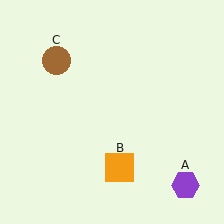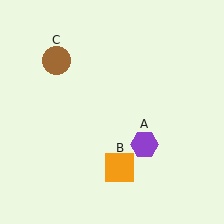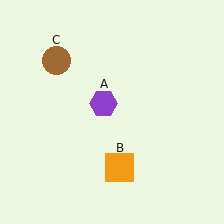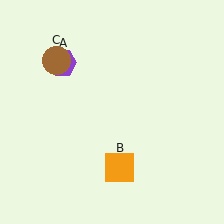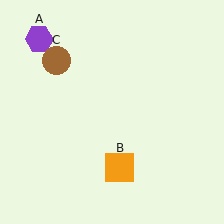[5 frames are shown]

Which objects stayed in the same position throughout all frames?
Orange square (object B) and brown circle (object C) remained stationary.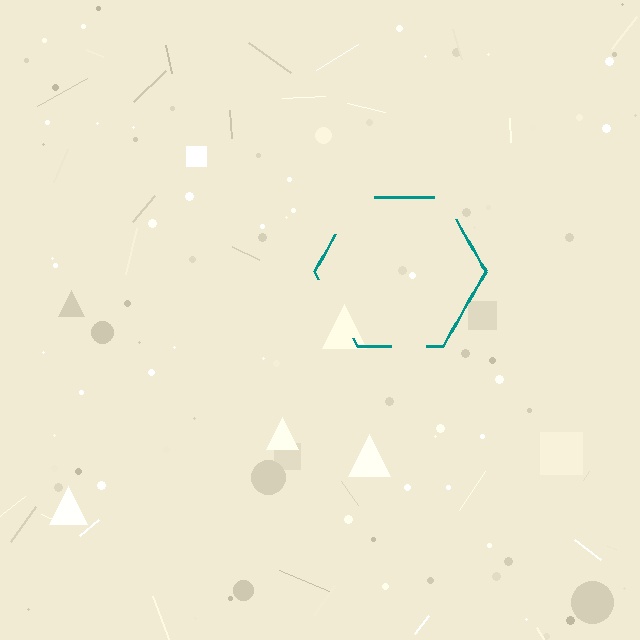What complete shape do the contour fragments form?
The contour fragments form a hexagon.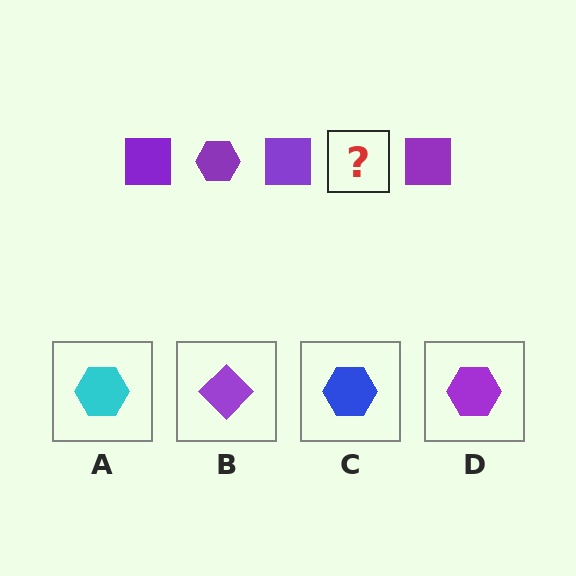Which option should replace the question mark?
Option D.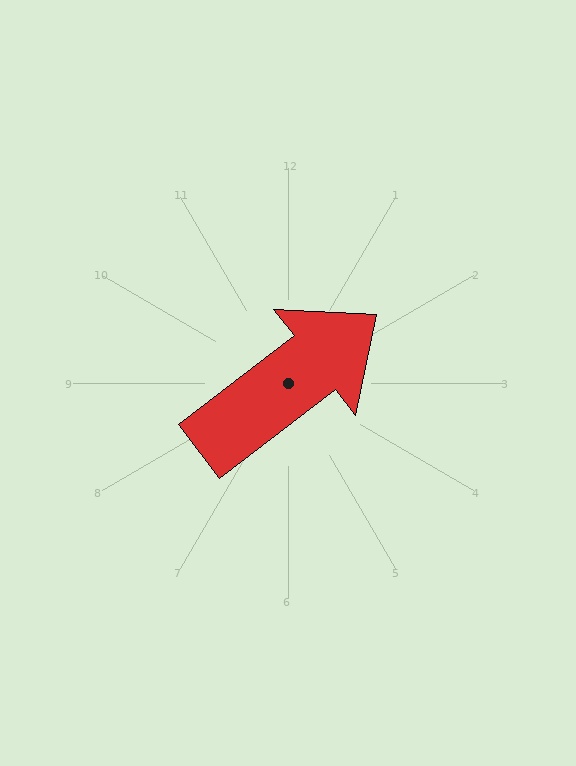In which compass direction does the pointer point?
Northeast.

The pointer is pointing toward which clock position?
Roughly 2 o'clock.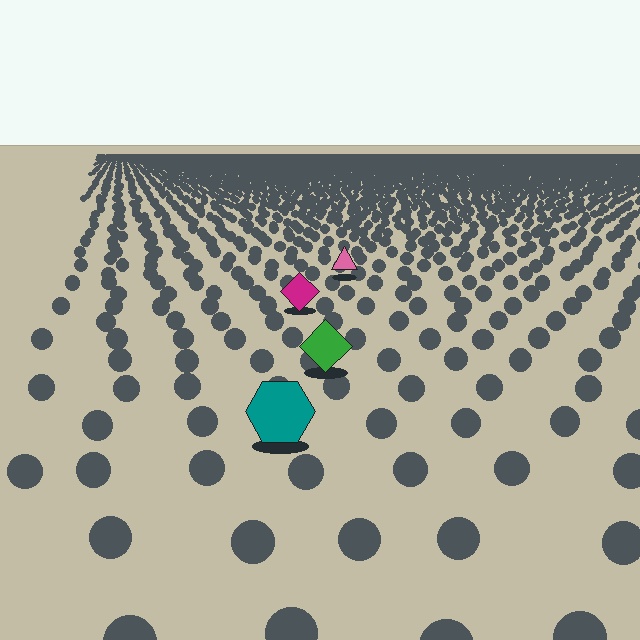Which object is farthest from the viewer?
The pink triangle is farthest from the viewer. It appears smaller and the ground texture around it is denser.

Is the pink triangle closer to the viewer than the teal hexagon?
No. The teal hexagon is closer — you can tell from the texture gradient: the ground texture is coarser near it.